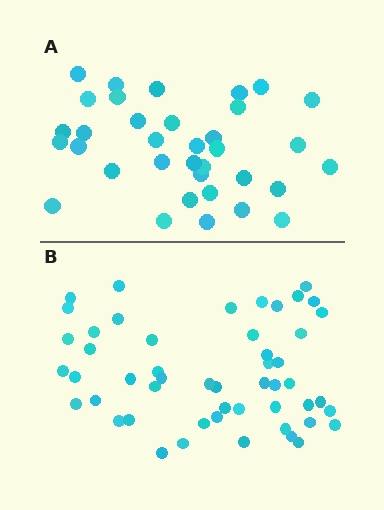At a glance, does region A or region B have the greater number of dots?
Region B (the bottom region) has more dots.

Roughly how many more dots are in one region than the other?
Region B has approximately 15 more dots than region A.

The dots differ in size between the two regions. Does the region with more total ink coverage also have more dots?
No. Region A has more total ink coverage because its dots are larger, but region B actually contains more individual dots. Total area can be misleading — the number of items is what matters here.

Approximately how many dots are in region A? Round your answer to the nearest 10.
About 40 dots. (The exact count is 35, which rounds to 40.)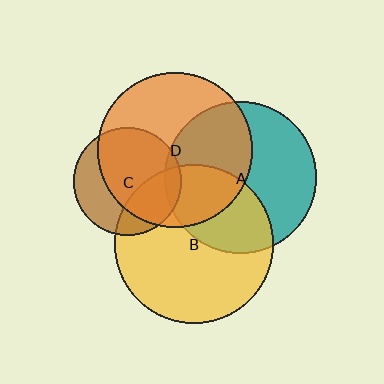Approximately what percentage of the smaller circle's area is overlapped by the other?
Approximately 10%.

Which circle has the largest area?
Circle B (yellow).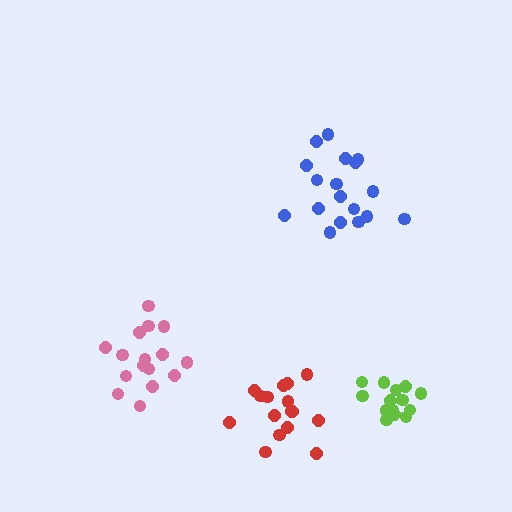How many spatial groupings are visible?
There are 4 spatial groupings.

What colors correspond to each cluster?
The clusters are colored: pink, lime, blue, red.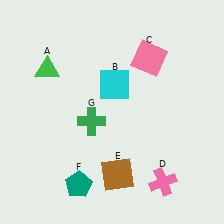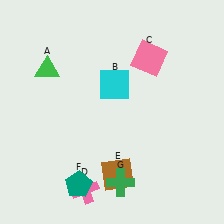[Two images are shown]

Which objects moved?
The objects that moved are: the pink cross (D), the green cross (G).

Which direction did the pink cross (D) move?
The pink cross (D) moved left.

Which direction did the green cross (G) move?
The green cross (G) moved down.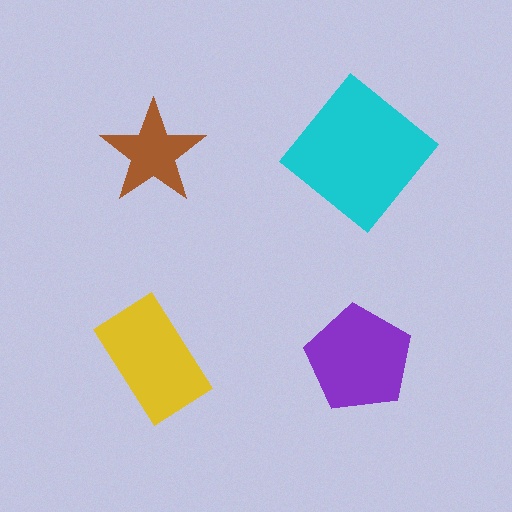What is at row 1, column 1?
A brown star.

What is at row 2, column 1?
A yellow rectangle.